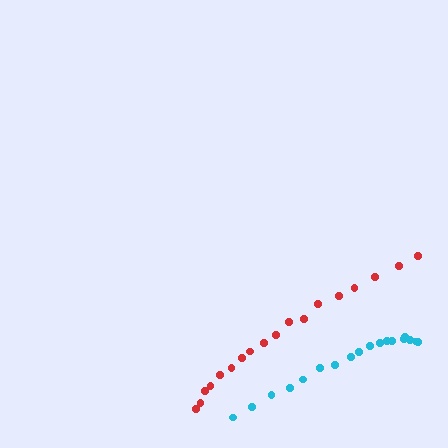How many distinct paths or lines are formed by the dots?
There are 2 distinct paths.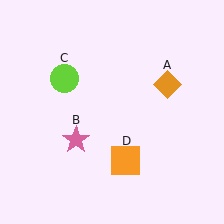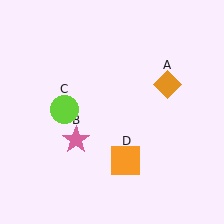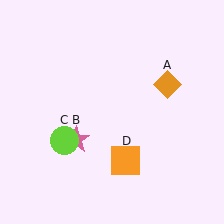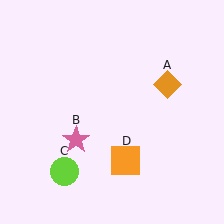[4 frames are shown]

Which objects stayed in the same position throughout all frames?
Orange diamond (object A) and pink star (object B) and orange square (object D) remained stationary.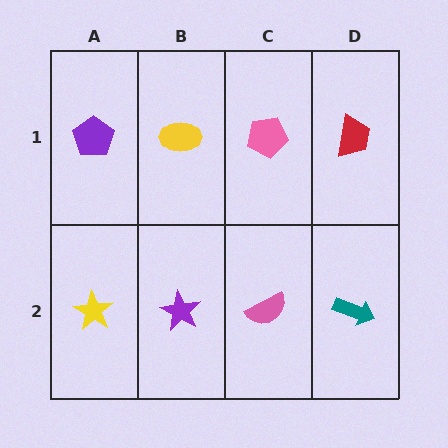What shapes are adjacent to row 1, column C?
A pink semicircle (row 2, column C), a yellow ellipse (row 1, column B), a red trapezoid (row 1, column D).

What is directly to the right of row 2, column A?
A purple star.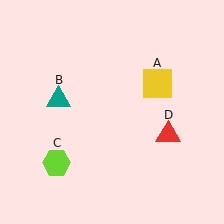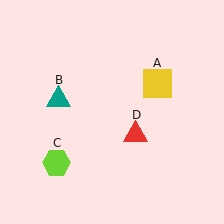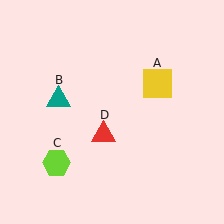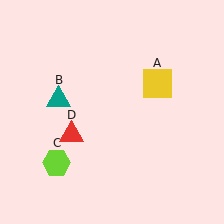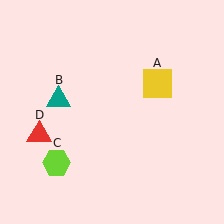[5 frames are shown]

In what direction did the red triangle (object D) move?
The red triangle (object D) moved left.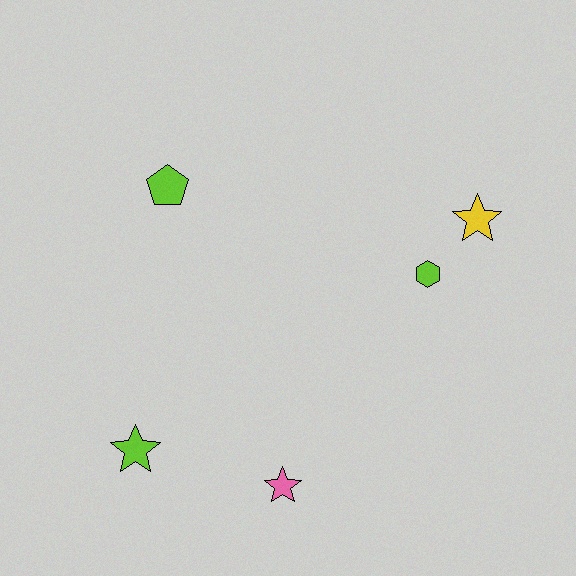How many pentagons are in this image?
There is 1 pentagon.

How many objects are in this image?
There are 5 objects.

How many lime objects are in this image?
There are 3 lime objects.